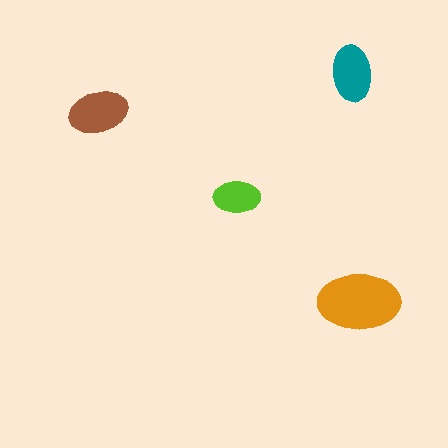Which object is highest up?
The teal ellipse is topmost.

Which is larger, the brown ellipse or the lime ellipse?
The brown one.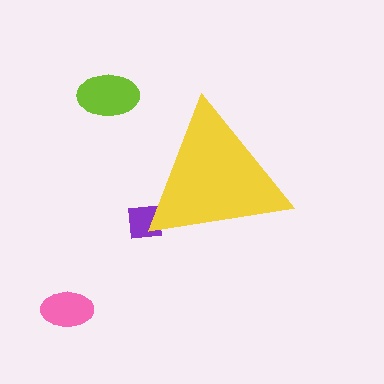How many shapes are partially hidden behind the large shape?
1 shape is partially hidden.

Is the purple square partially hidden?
Yes, the purple square is partially hidden behind the yellow triangle.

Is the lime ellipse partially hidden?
No, the lime ellipse is fully visible.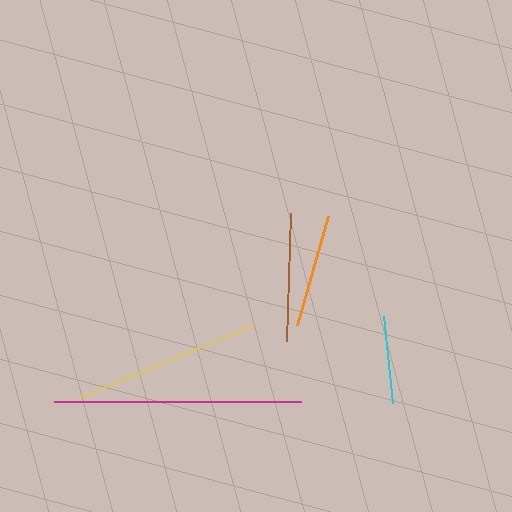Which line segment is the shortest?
The cyan line is the shortest at approximately 87 pixels.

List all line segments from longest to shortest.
From longest to shortest: magenta, yellow, brown, orange, cyan.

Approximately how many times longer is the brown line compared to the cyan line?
The brown line is approximately 1.5 times the length of the cyan line.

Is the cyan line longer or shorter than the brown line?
The brown line is longer than the cyan line.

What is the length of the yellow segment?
The yellow segment is approximately 187 pixels long.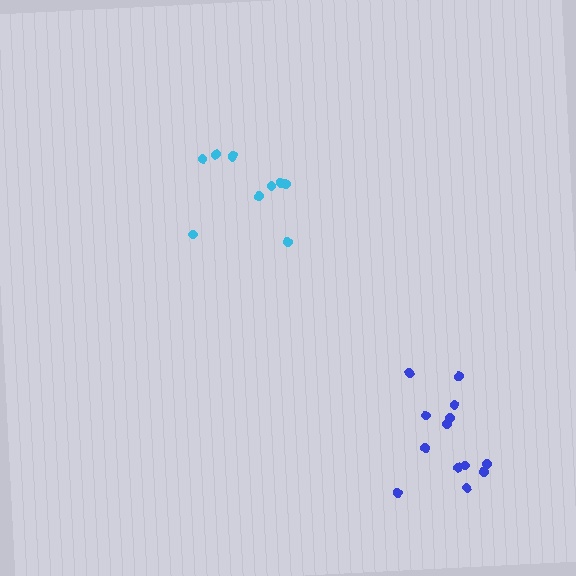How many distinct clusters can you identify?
There are 2 distinct clusters.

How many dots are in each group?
Group 1: 13 dots, Group 2: 10 dots (23 total).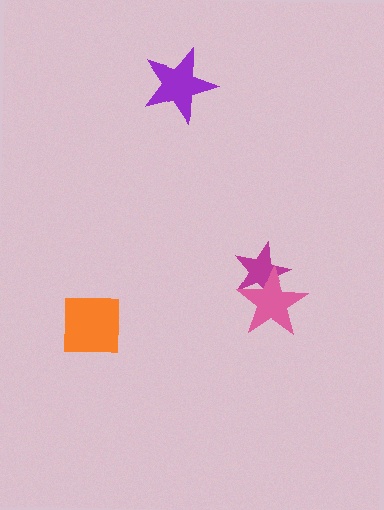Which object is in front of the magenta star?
The pink star is in front of the magenta star.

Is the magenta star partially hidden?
Yes, it is partially covered by another shape.